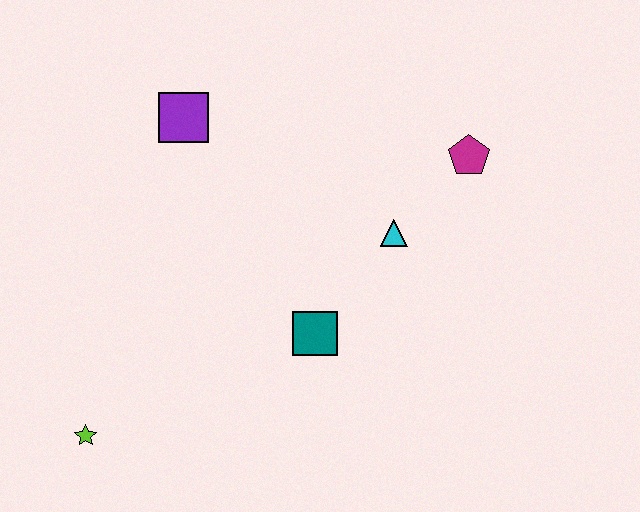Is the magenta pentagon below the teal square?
No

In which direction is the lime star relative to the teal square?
The lime star is to the left of the teal square.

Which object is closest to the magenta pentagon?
The cyan triangle is closest to the magenta pentagon.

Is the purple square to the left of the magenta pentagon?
Yes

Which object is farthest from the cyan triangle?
The lime star is farthest from the cyan triangle.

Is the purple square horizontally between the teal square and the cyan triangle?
No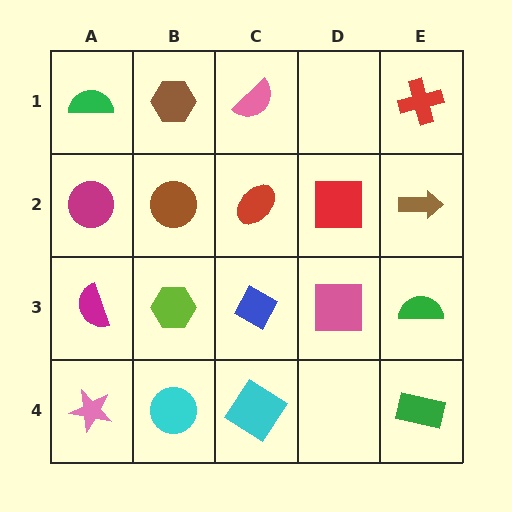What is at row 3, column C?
A blue diamond.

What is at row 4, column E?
A green rectangle.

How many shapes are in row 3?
5 shapes.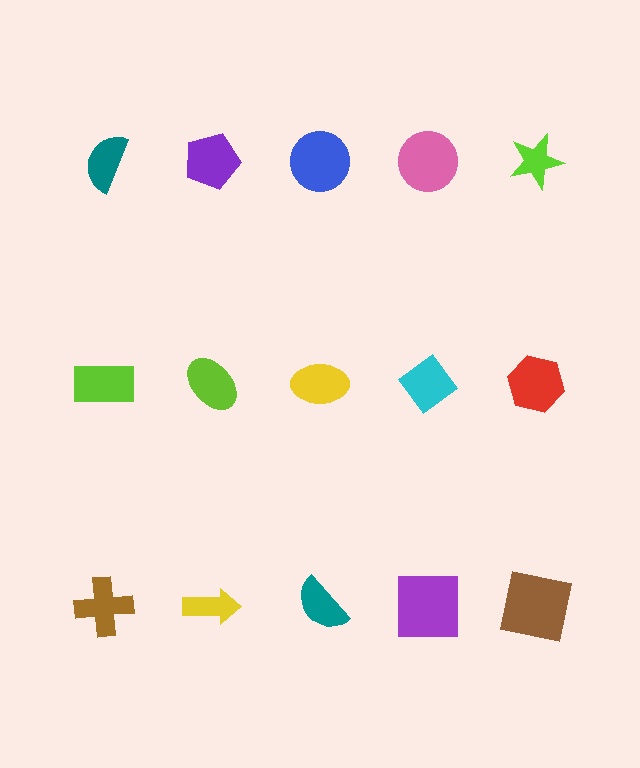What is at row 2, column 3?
A yellow ellipse.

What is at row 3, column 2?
A yellow arrow.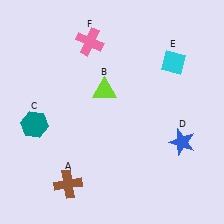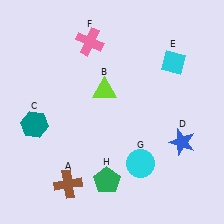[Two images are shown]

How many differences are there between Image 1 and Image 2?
There are 2 differences between the two images.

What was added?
A cyan circle (G), a green pentagon (H) were added in Image 2.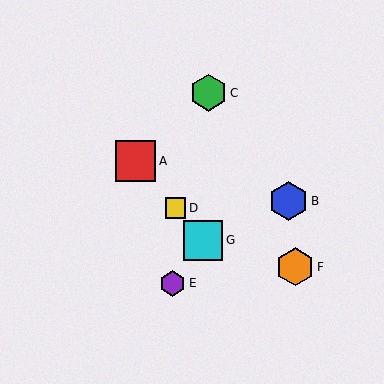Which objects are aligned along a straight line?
Objects A, D, G are aligned along a straight line.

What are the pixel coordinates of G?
Object G is at (203, 240).